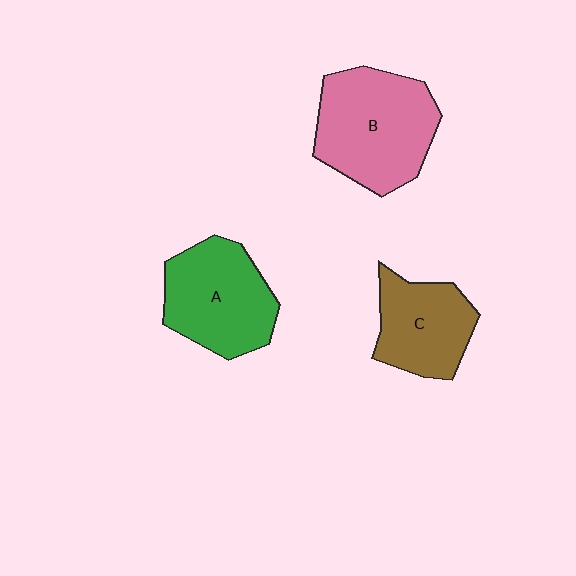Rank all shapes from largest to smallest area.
From largest to smallest: B (pink), A (green), C (brown).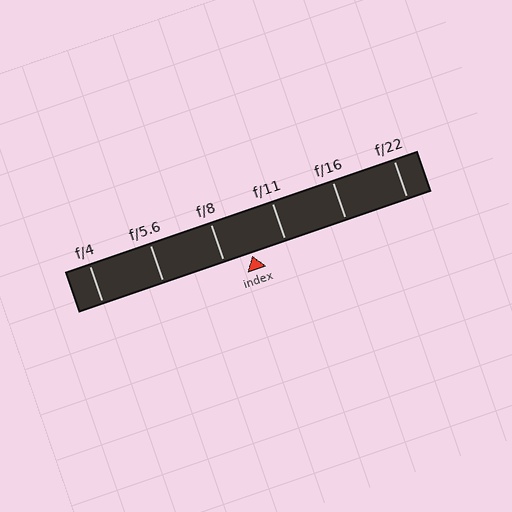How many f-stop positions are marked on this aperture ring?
There are 6 f-stop positions marked.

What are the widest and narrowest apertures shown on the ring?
The widest aperture shown is f/4 and the narrowest is f/22.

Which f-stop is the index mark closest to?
The index mark is closest to f/8.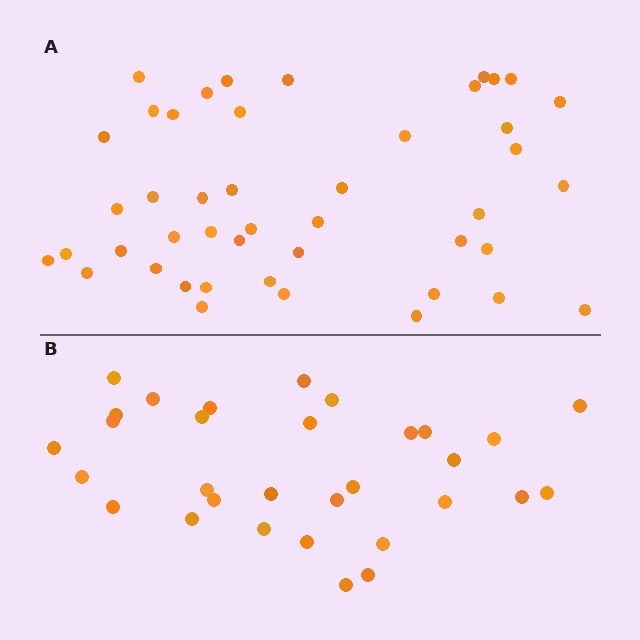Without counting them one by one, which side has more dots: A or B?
Region A (the top region) has more dots.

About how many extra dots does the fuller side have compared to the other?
Region A has approximately 15 more dots than region B.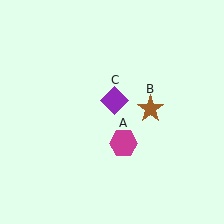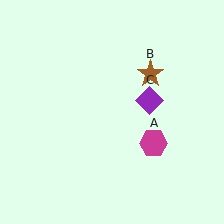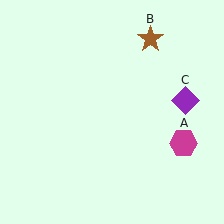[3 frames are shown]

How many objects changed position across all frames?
3 objects changed position: magenta hexagon (object A), brown star (object B), purple diamond (object C).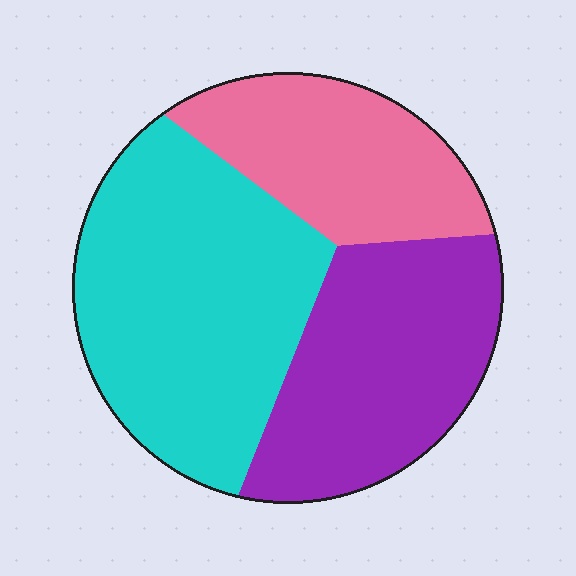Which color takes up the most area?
Cyan, at roughly 45%.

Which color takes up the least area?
Pink, at roughly 25%.